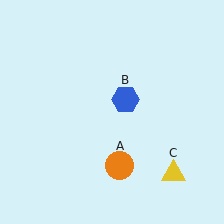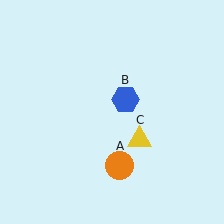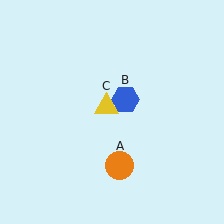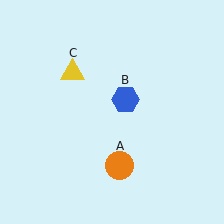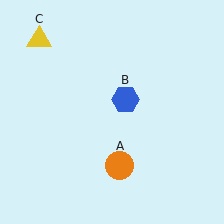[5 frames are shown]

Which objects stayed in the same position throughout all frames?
Orange circle (object A) and blue hexagon (object B) remained stationary.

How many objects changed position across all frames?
1 object changed position: yellow triangle (object C).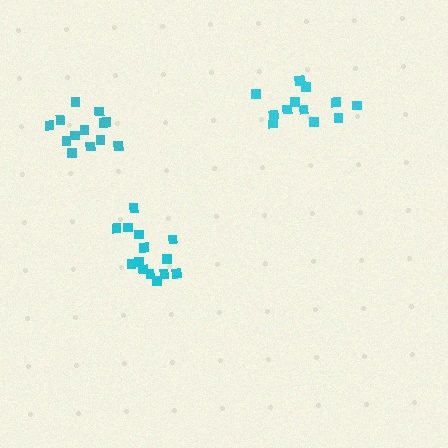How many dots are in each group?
Group 1: 14 dots, Group 2: 13 dots, Group 3: 13 dots (40 total).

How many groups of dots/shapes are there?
There are 3 groups.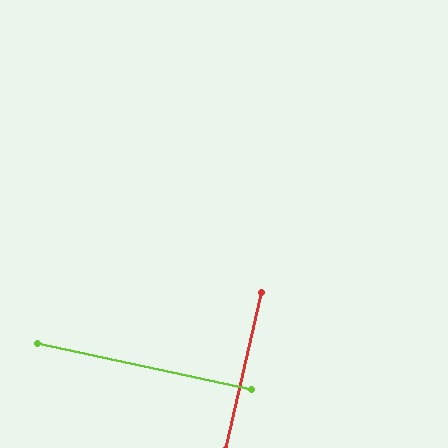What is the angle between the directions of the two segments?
Approximately 89 degrees.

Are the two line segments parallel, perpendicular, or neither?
Perpendicular — they meet at approximately 89°.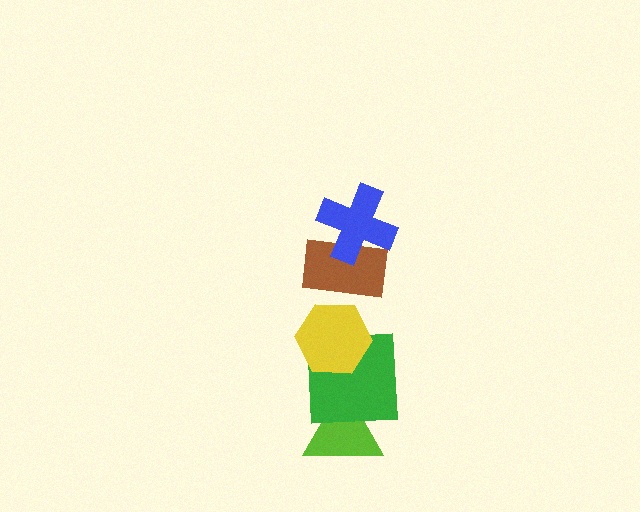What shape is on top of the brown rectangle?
The blue cross is on top of the brown rectangle.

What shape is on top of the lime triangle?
The green square is on top of the lime triangle.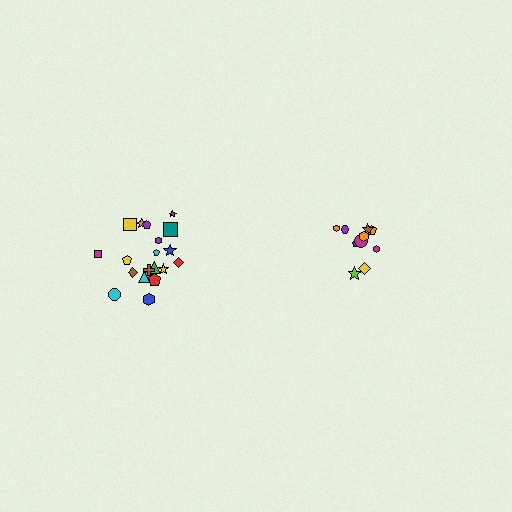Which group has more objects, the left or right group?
The left group.